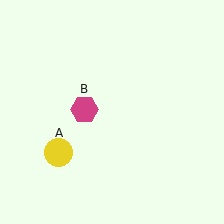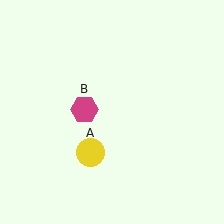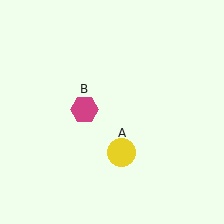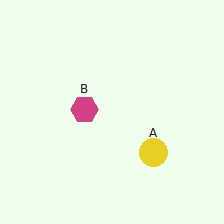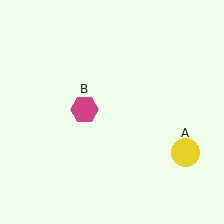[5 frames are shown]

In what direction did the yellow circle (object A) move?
The yellow circle (object A) moved right.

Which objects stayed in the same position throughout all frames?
Magenta hexagon (object B) remained stationary.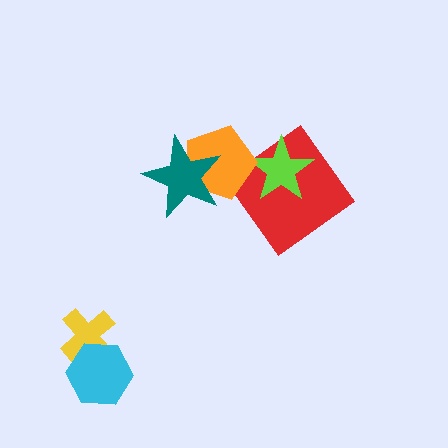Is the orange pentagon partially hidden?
Yes, it is partially covered by another shape.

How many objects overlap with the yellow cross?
1 object overlaps with the yellow cross.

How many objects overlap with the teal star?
1 object overlaps with the teal star.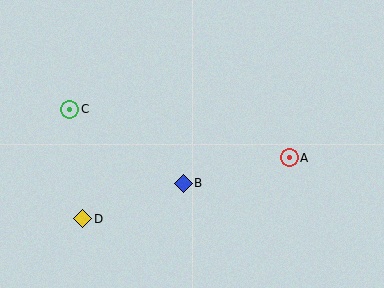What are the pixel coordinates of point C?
Point C is at (70, 109).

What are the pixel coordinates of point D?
Point D is at (83, 219).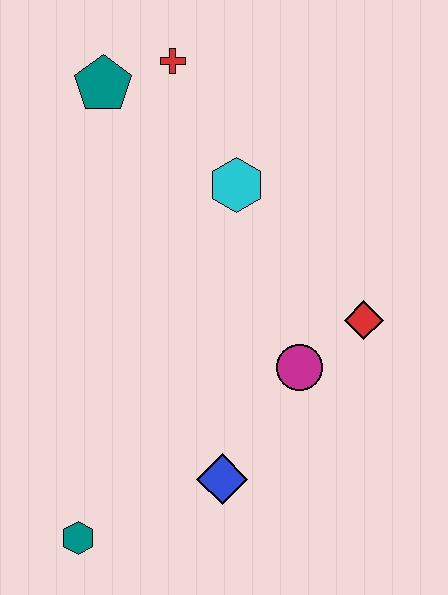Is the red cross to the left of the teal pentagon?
No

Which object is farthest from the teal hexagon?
The red cross is farthest from the teal hexagon.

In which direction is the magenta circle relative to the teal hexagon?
The magenta circle is to the right of the teal hexagon.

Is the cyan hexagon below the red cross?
Yes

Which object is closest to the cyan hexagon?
The red cross is closest to the cyan hexagon.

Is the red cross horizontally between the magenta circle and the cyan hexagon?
No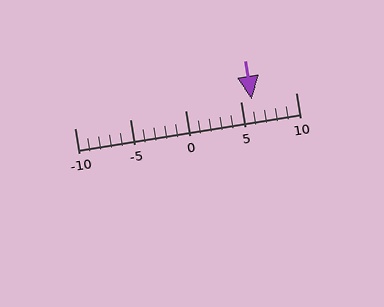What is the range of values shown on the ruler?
The ruler shows values from -10 to 10.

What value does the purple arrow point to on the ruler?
The purple arrow points to approximately 6.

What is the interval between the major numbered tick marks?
The major tick marks are spaced 5 units apart.